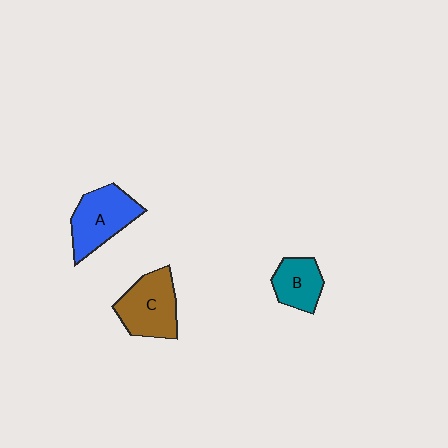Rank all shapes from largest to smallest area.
From largest to smallest: A (blue), C (brown), B (teal).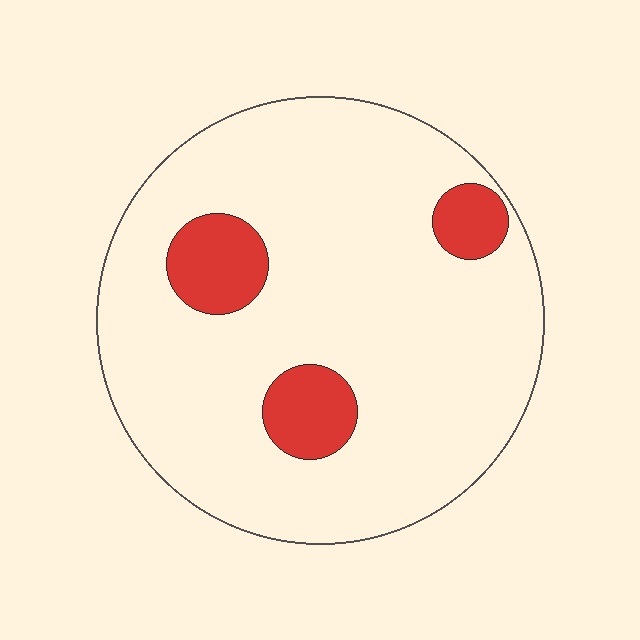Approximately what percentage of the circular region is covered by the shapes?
Approximately 15%.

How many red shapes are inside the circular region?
3.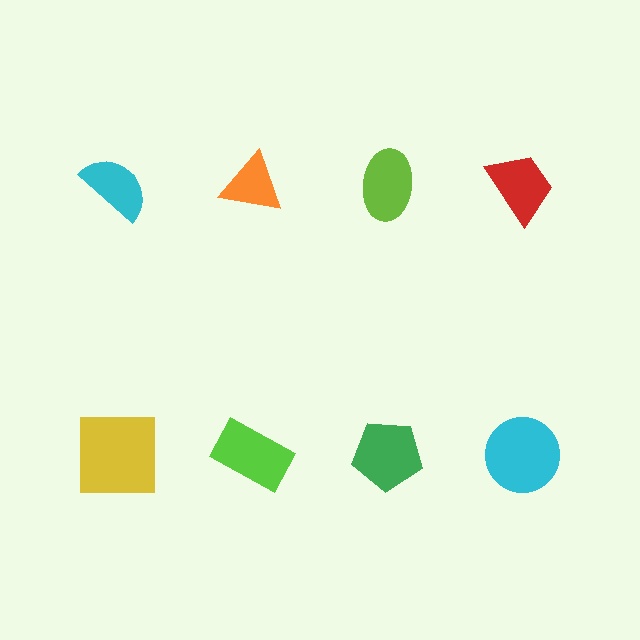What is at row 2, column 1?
A yellow square.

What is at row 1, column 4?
A red trapezoid.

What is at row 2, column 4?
A cyan circle.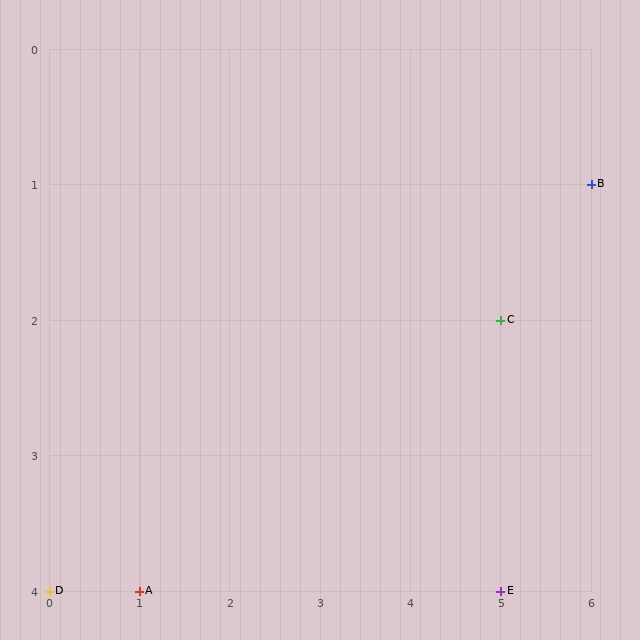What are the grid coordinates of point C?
Point C is at grid coordinates (5, 2).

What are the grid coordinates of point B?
Point B is at grid coordinates (6, 1).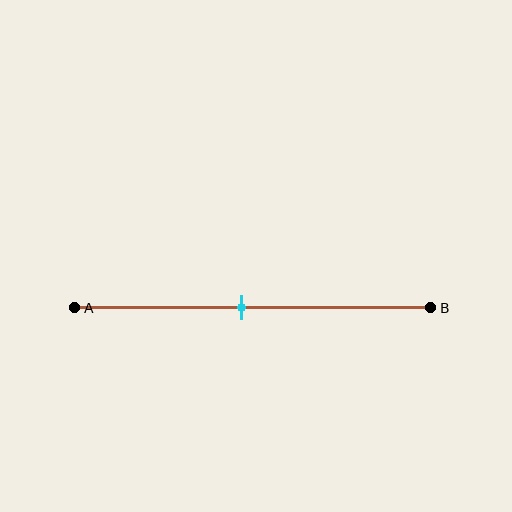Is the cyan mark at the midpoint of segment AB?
No, the mark is at about 45% from A, not at the 50% midpoint.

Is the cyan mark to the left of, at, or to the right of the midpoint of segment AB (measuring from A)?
The cyan mark is to the left of the midpoint of segment AB.